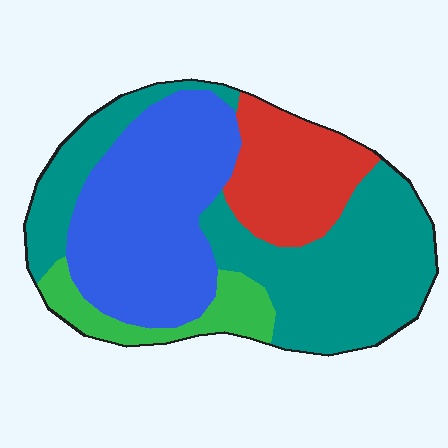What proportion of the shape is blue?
Blue takes up about one third (1/3) of the shape.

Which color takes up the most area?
Teal, at roughly 40%.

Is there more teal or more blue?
Teal.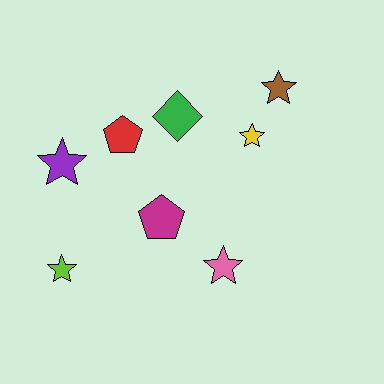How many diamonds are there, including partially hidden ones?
There is 1 diamond.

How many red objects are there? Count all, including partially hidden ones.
There is 1 red object.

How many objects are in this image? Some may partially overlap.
There are 8 objects.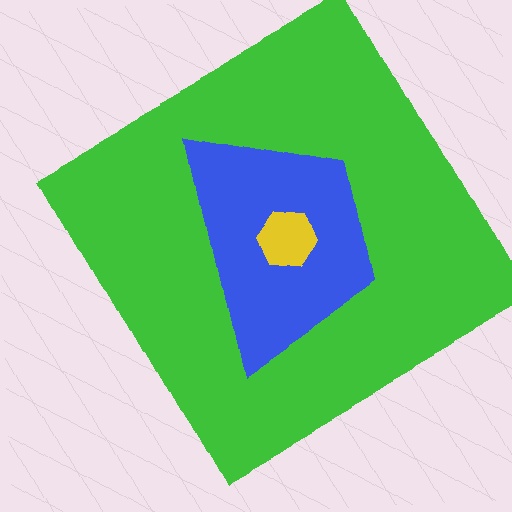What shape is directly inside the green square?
The blue trapezoid.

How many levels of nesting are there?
3.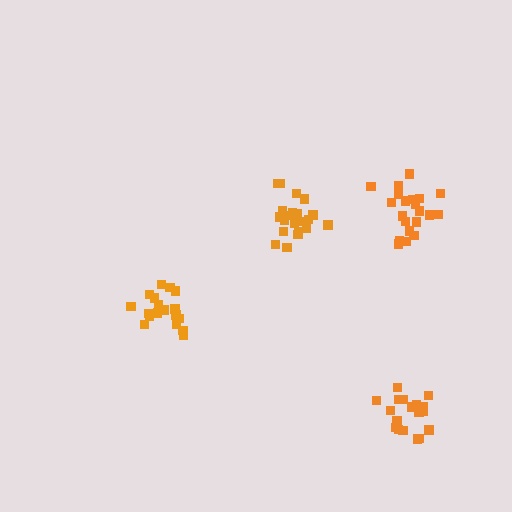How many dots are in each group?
Group 1: 21 dots, Group 2: 19 dots, Group 3: 21 dots, Group 4: 21 dots (82 total).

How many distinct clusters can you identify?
There are 4 distinct clusters.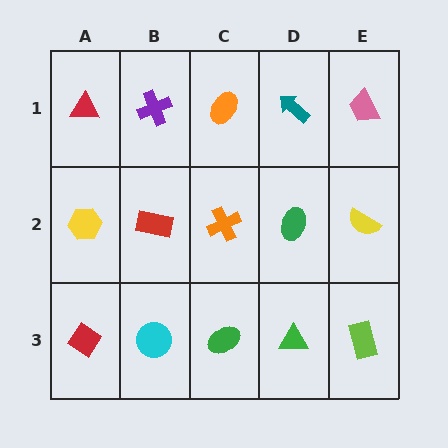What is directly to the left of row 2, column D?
An orange cross.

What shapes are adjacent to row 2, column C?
An orange ellipse (row 1, column C), a green ellipse (row 3, column C), a red rectangle (row 2, column B), a green ellipse (row 2, column D).